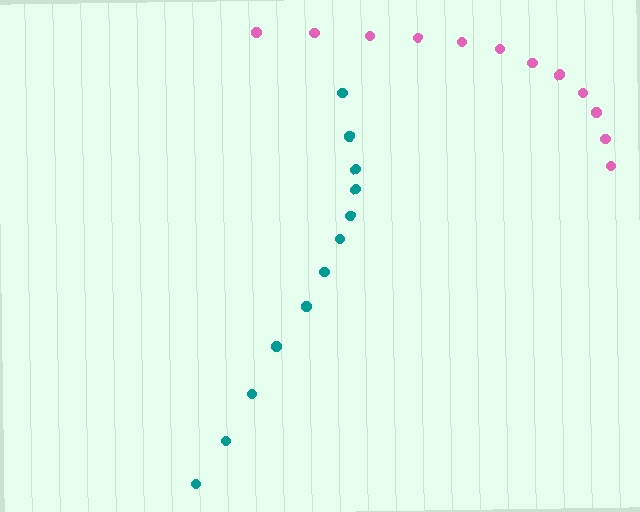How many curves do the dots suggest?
There are 2 distinct paths.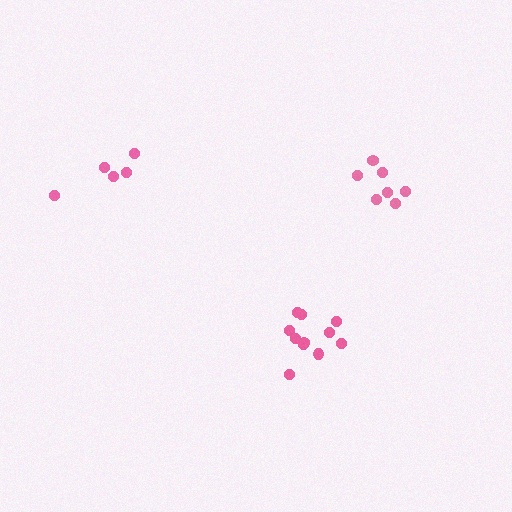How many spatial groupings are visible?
There are 3 spatial groupings.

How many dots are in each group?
Group 1: 7 dots, Group 2: 11 dots, Group 3: 5 dots (23 total).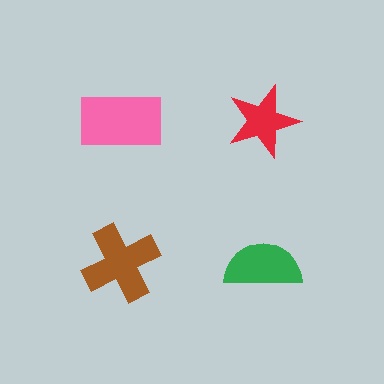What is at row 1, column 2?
A red star.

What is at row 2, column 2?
A green semicircle.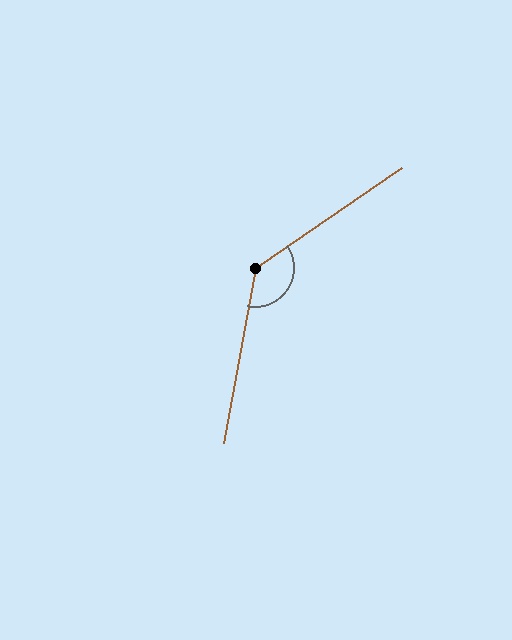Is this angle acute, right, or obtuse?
It is obtuse.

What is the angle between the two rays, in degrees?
Approximately 135 degrees.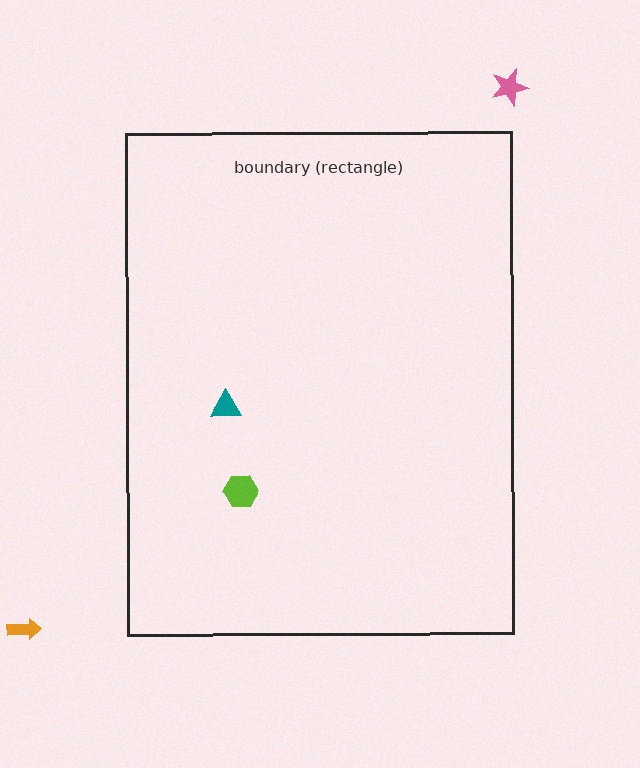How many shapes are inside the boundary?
2 inside, 2 outside.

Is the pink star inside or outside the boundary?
Outside.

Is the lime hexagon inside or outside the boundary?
Inside.